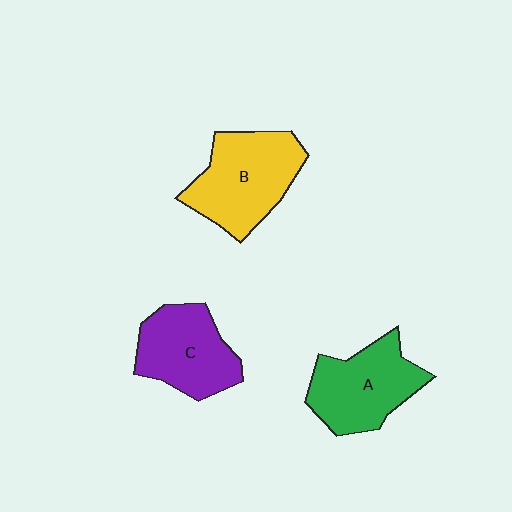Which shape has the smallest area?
Shape C (purple).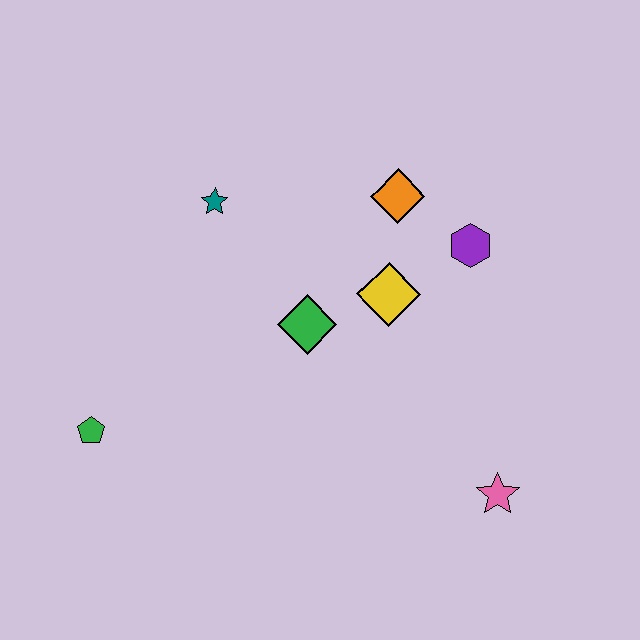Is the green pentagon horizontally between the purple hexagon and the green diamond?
No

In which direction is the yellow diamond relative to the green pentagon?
The yellow diamond is to the right of the green pentagon.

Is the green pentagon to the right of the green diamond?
No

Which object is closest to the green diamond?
The yellow diamond is closest to the green diamond.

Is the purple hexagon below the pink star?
No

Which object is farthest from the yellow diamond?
The green pentagon is farthest from the yellow diamond.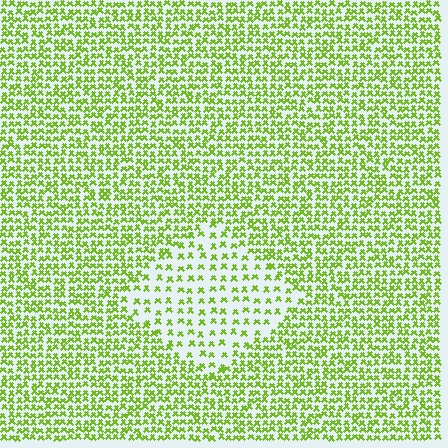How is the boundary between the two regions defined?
The boundary is defined by a change in element density (approximately 2.1x ratio). All elements are the same color, size, and shape.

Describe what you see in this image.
The image contains small lime elements arranged at two different densities. A diamond-shaped region is visible where the elements are less densely packed than the surrounding area.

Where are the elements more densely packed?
The elements are more densely packed outside the diamond boundary.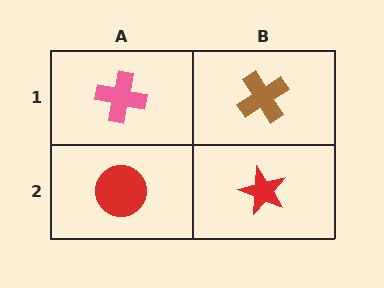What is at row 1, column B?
A brown cross.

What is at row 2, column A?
A red circle.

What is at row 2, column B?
A red star.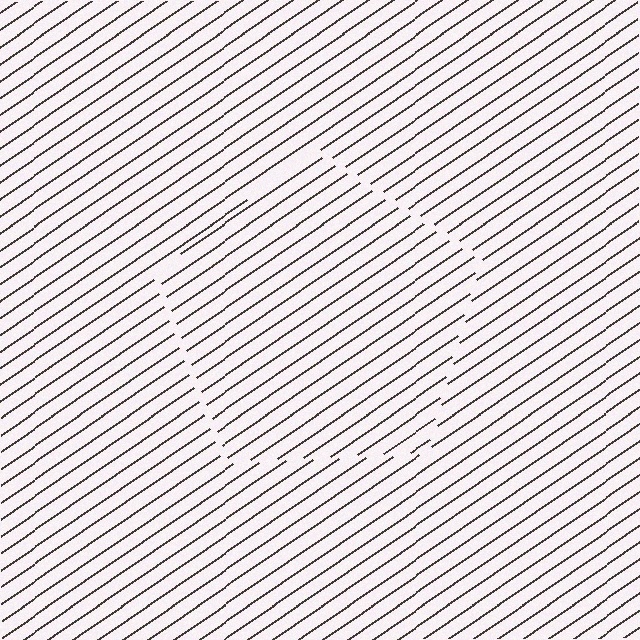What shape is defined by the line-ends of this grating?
An illusory pentagon. The interior of the shape contains the same grating, shifted by half a period — the contour is defined by the phase discontinuity where line-ends from the inner and outer gratings abut.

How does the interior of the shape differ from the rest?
The interior of the shape contains the same grating, shifted by half a period — the contour is defined by the phase discontinuity where line-ends from the inner and outer gratings abut.